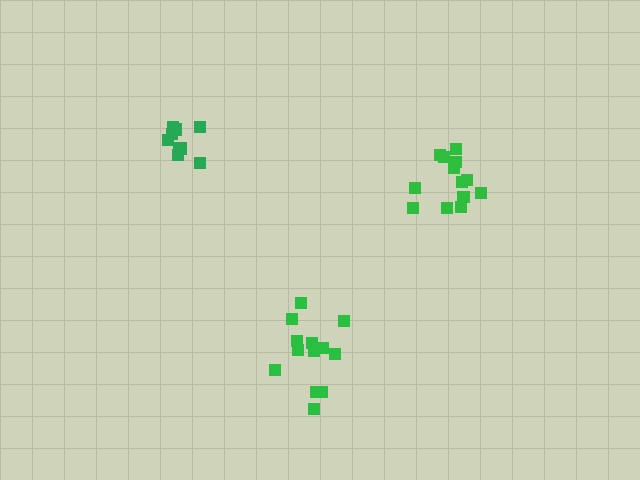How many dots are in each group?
Group 1: 13 dots, Group 2: 13 dots, Group 3: 9 dots (35 total).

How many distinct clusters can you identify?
There are 3 distinct clusters.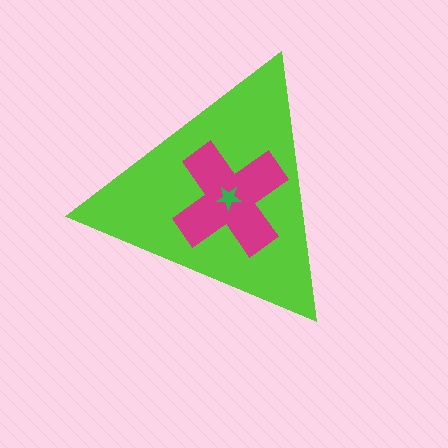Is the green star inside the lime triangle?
Yes.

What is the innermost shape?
The green star.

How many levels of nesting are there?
3.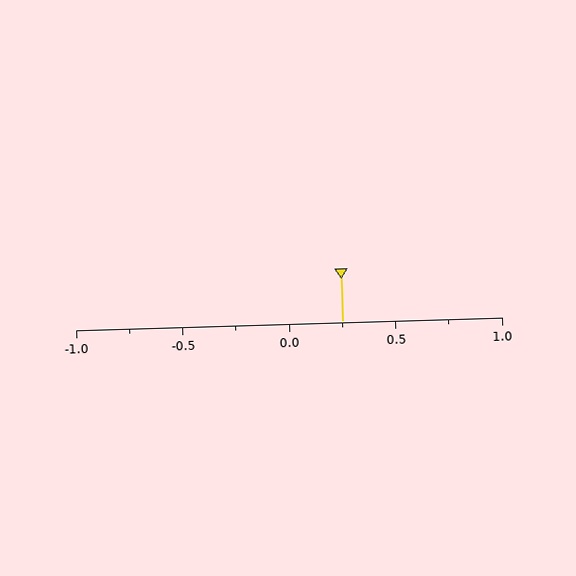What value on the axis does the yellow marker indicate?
The marker indicates approximately 0.25.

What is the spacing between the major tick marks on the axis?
The major ticks are spaced 0.5 apart.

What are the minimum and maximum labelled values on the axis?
The axis runs from -1.0 to 1.0.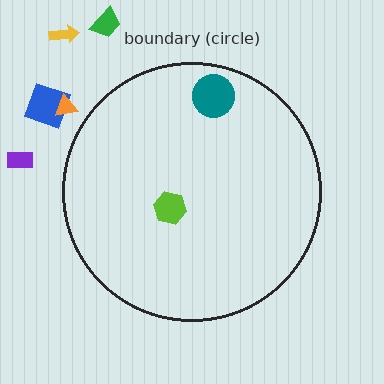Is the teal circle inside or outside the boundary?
Inside.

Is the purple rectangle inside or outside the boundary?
Outside.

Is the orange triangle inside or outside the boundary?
Outside.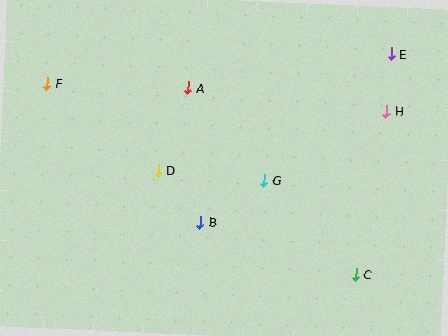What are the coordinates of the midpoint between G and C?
The midpoint between G and C is at (310, 228).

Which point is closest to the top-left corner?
Point F is closest to the top-left corner.